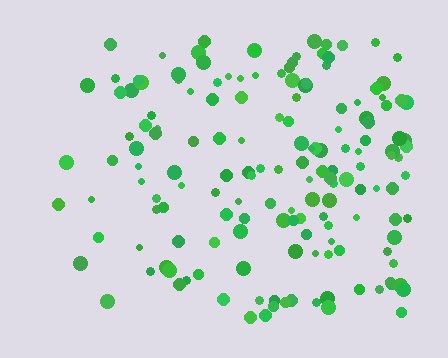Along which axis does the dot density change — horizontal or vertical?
Horizontal.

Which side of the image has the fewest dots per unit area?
The left.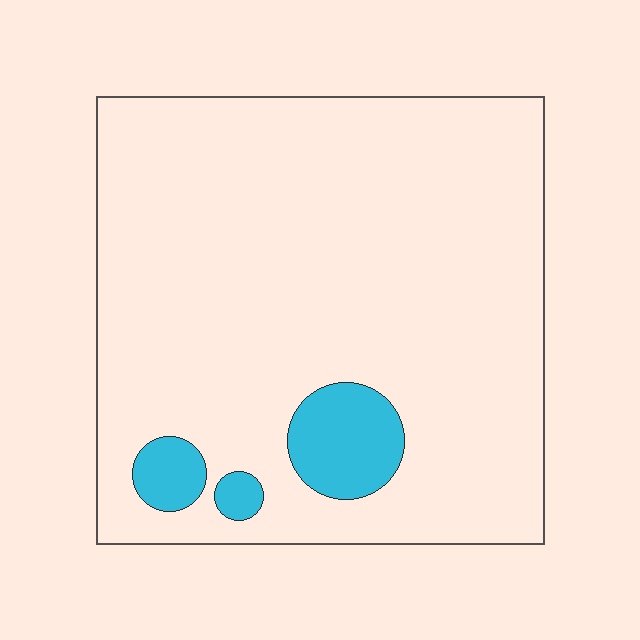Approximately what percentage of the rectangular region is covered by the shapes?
Approximately 10%.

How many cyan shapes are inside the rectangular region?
3.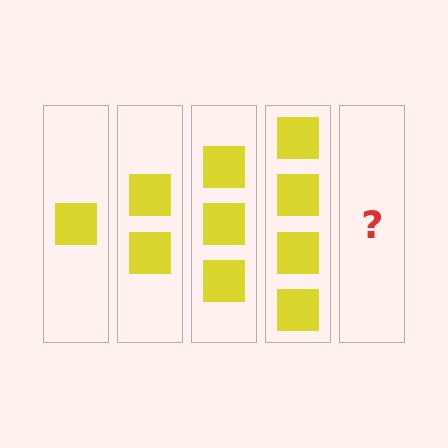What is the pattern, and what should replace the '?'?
The pattern is that each step adds one more square. The '?' should be 5 squares.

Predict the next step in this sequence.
The next step is 5 squares.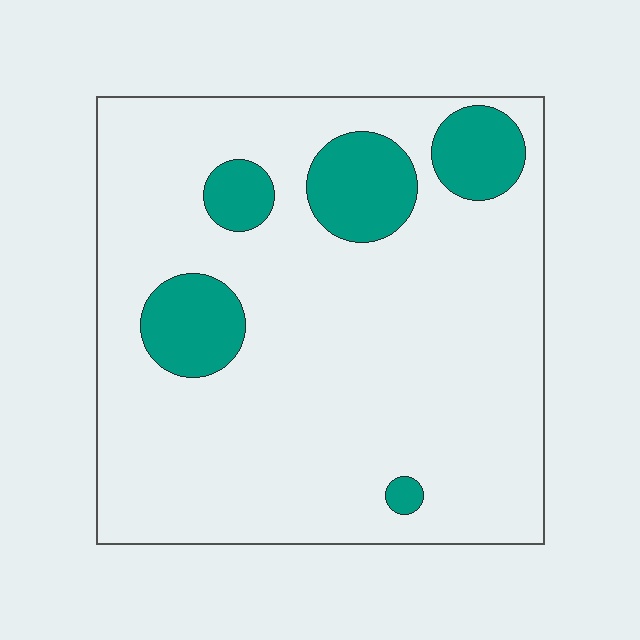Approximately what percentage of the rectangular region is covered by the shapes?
Approximately 15%.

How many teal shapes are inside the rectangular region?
5.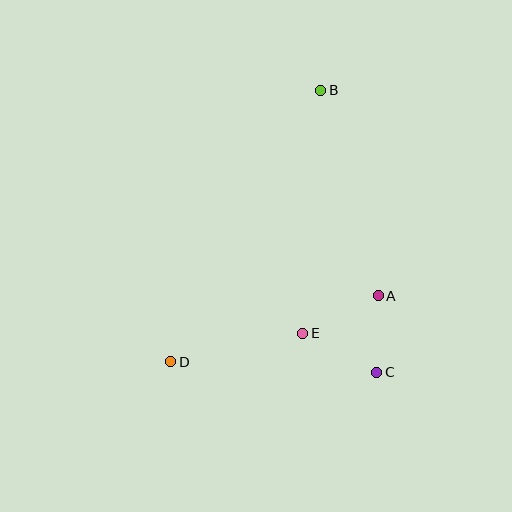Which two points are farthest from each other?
Points B and D are farthest from each other.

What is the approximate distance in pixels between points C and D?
The distance between C and D is approximately 206 pixels.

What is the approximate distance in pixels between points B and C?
The distance between B and C is approximately 288 pixels.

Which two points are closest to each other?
Points A and C are closest to each other.